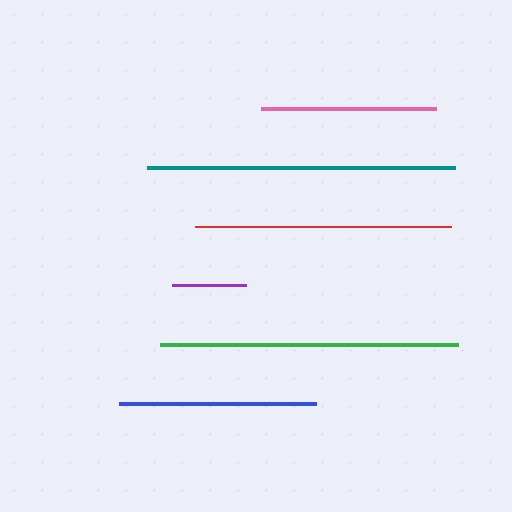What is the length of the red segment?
The red segment is approximately 256 pixels long.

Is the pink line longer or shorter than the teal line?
The teal line is longer than the pink line.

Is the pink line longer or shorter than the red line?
The red line is longer than the pink line.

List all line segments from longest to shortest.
From longest to shortest: teal, green, red, blue, pink, purple.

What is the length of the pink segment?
The pink segment is approximately 175 pixels long.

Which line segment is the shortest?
The purple line is the shortest at approximately 74 pixels.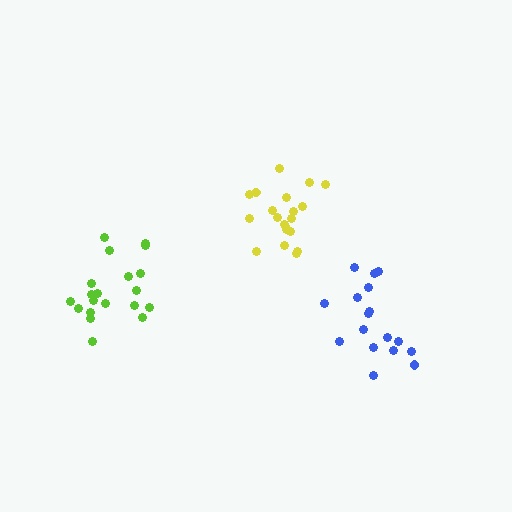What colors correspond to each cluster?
The clusters are colored: blue, lime, yellow.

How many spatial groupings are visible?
There are 3 spatial groupings.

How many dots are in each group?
Group 1: 17 dots, Group 2: 20 dots, Group 3: 20 dots (57 total).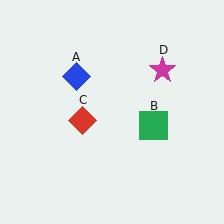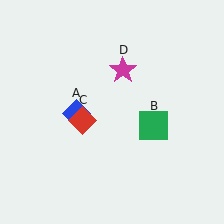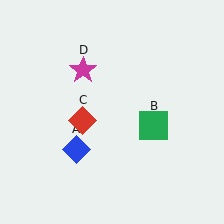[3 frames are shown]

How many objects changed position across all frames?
2 objects changed position: blue diamond (object A), magenta star (object D).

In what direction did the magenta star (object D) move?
The magenta star (object D) moved left.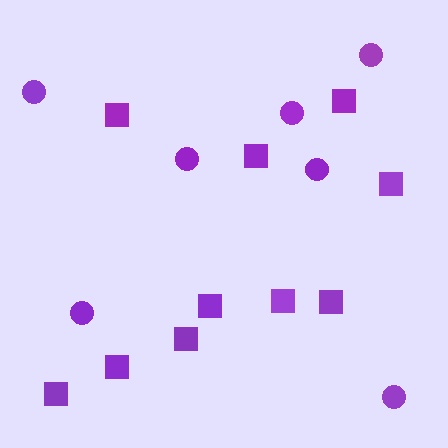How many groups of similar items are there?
There are 2 groups: one group of squares (10) and one group of circles (7).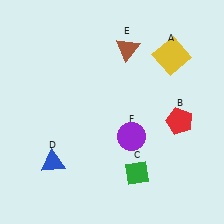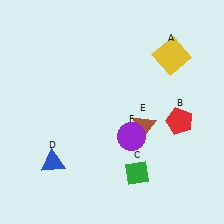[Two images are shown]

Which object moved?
The brown triangle (E) moved down.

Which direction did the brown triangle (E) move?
The brown triangle (E) moved down.